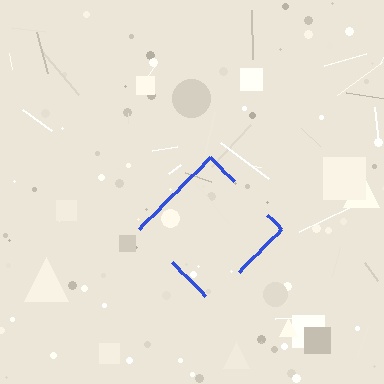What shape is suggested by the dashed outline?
The dashed outline suggests a diamond.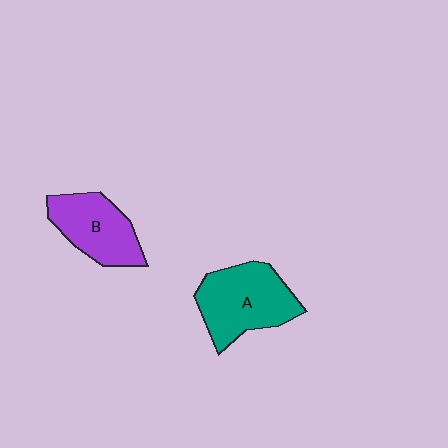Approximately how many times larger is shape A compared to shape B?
Approximately 1.2 times.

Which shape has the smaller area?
Shape B (purple).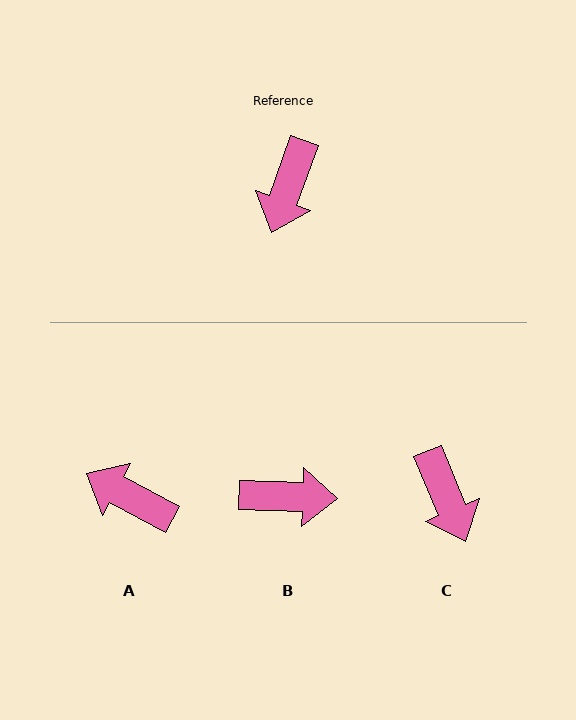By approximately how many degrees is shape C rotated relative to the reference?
Approximately 43 degrees counter-clockwise.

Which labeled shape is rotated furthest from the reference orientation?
B, about 108 degrees away.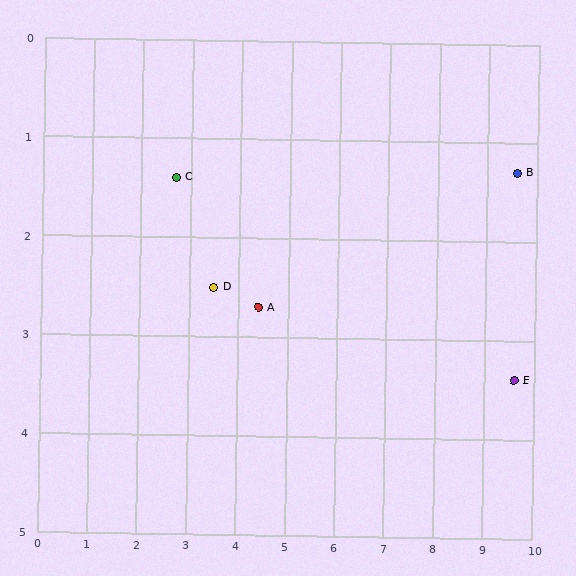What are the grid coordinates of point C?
Point C is at approximately (2.7, 1.4).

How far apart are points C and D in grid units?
Points C and D are about 1.4 grid units apart.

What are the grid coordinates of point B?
Point B is at approximately (9.6, 1.3).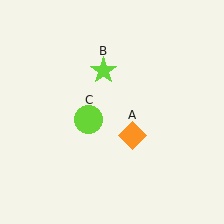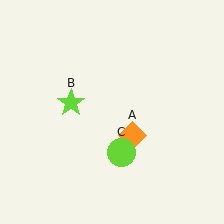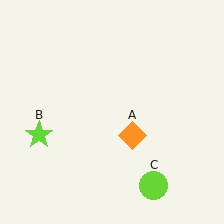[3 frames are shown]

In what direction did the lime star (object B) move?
The lime star (object B) moved down and to the left.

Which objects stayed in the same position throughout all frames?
Orange diamond (object A) remained stationary.